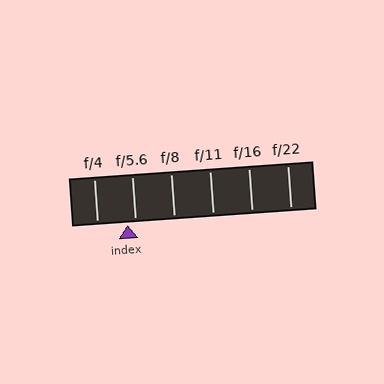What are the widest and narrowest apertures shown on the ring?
The widest aperture shown is f/4 and the narrowest is f/22.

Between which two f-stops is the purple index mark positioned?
The index mark is between f/4 and f/5.6.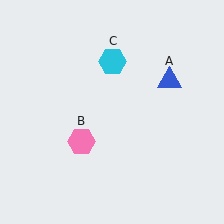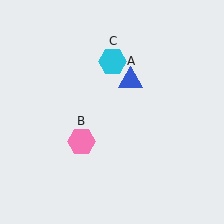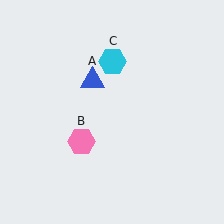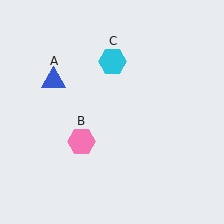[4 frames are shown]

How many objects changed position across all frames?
1 object changed position: blue triangle (object A).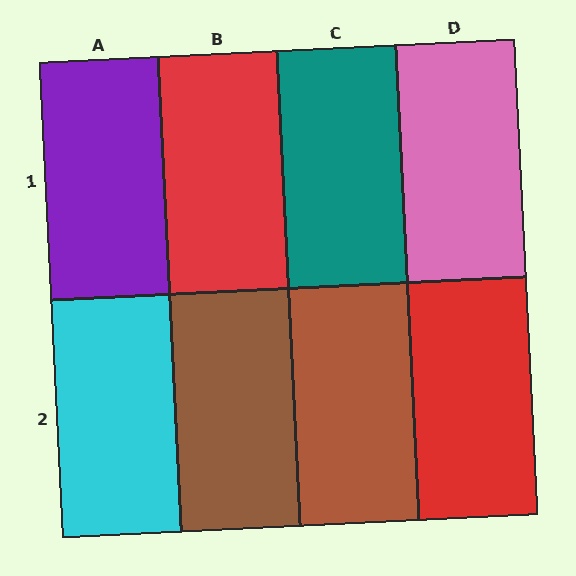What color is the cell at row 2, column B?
Brown.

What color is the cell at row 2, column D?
Red.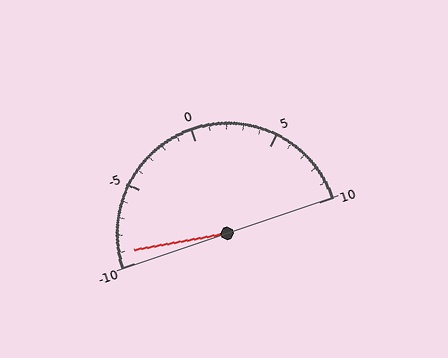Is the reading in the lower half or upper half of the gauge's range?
The reading is in the lower half of the range (-10 to 10).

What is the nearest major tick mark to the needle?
The nearest major tick mark is -10.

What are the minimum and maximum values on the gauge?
The gauge ranges from -10 to 10.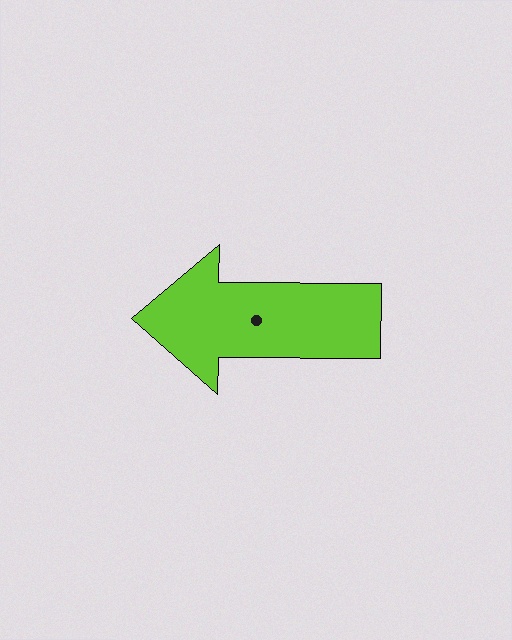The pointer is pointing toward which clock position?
Roughly 9 o'clock.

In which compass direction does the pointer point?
West.